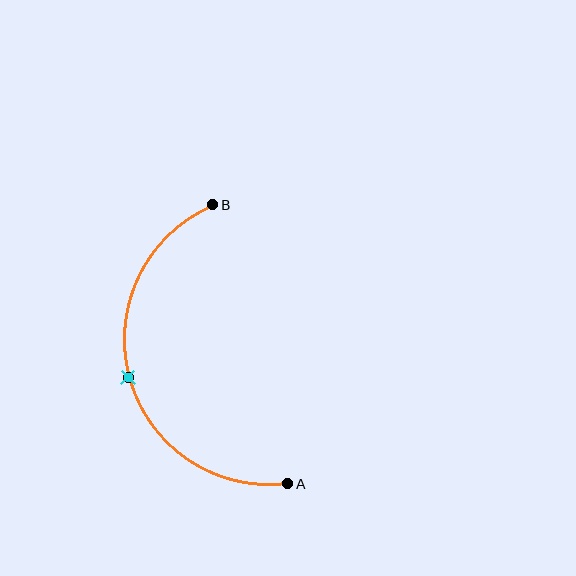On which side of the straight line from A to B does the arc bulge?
The arc bulges to the left of the straight line connecting A and B.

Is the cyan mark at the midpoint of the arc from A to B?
Yes. The cyan mark lies on the arc at equal arc-length from both A and B — it is the arc midpoint.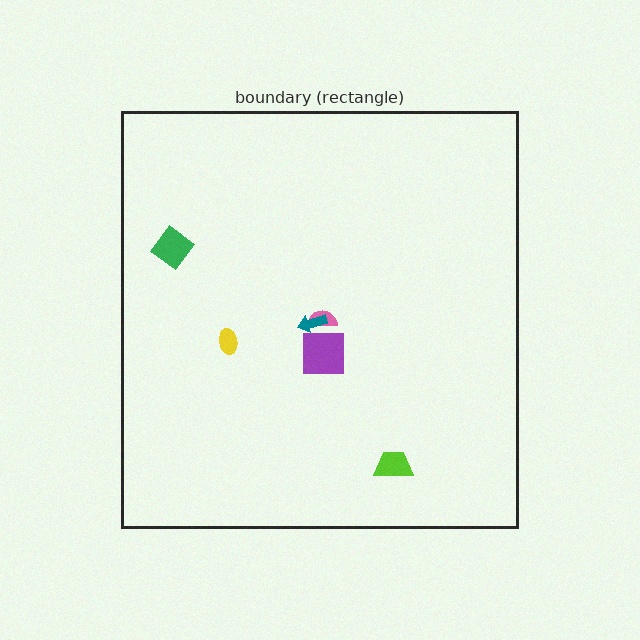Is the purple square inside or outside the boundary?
Inside.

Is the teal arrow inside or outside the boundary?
Inside.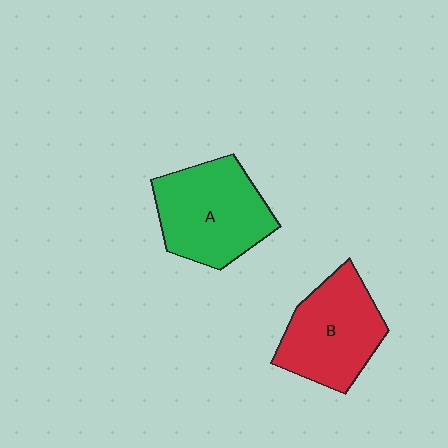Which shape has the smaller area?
Shape B (red).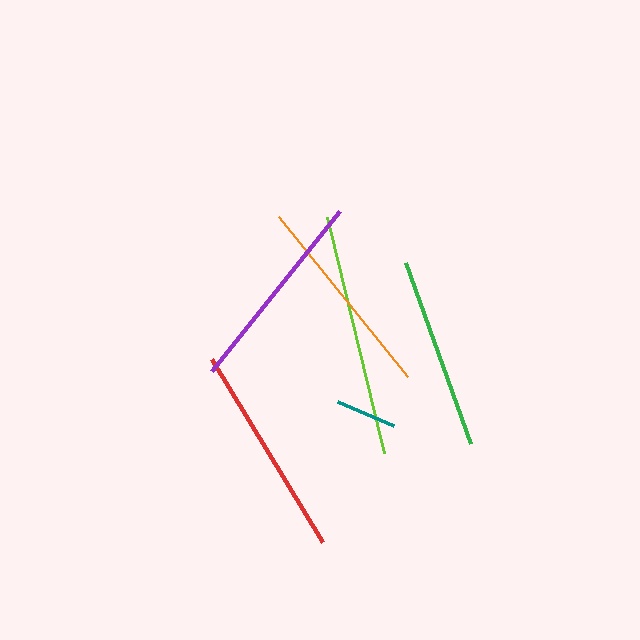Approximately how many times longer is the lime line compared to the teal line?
The lime line is approximately 4.0 times the length of the teal line.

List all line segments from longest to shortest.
From longest to shortest: lime, red, orange, purple, green, teal.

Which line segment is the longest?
The lime line is the longest at approximately 243 pixels.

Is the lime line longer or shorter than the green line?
The lime line is longer than the green line.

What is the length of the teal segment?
The teal segment is approximately 61 pixels long.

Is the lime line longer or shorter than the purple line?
The lime line is longer than the purple line.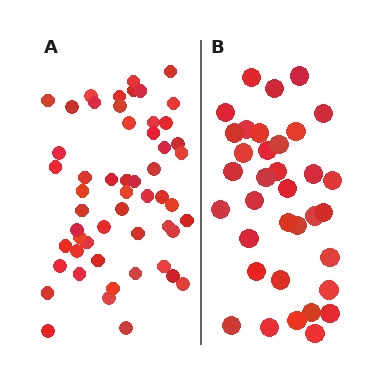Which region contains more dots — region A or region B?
Region A (the left region) has more dots.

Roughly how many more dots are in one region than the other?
Region A has approximately 20 more dots than region B.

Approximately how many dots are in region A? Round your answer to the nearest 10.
About 50 dots. (The exact count is 54, which rounds to 50.)